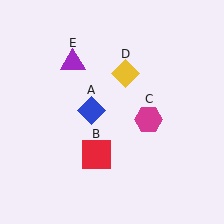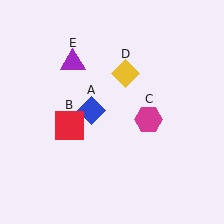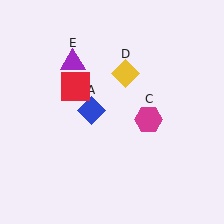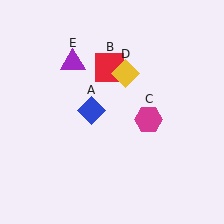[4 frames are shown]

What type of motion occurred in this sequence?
The red square (object B) rotated clockwise around the center of the scene.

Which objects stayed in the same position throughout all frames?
Blue diamond (object A) and magenta hexagon (object C) and yellow diamond (object D) and purple triangle (object E) remained stationary.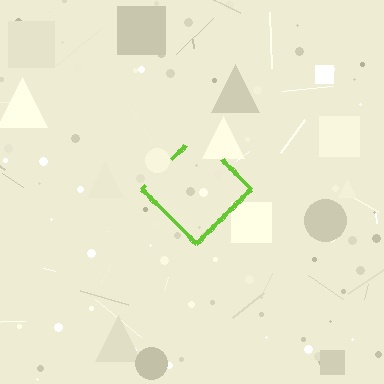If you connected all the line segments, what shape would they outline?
They would outline a diamond.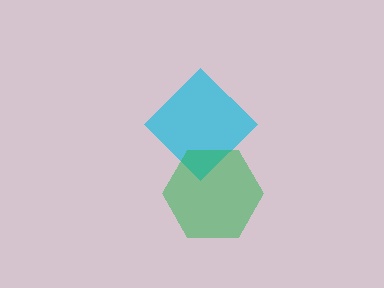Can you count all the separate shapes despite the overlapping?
Yes, there are 2 separate shapes.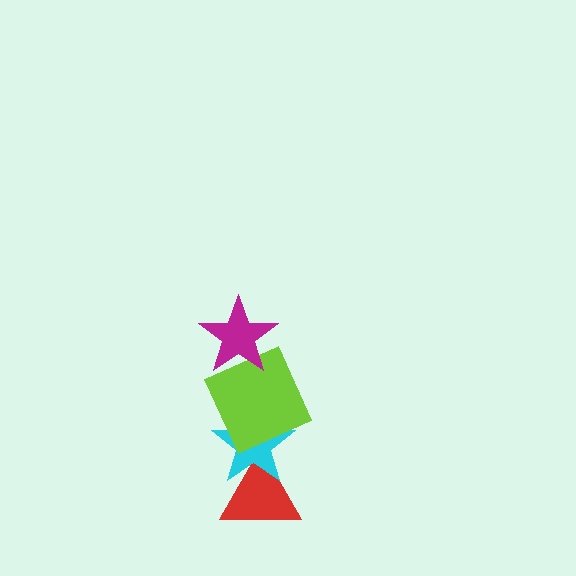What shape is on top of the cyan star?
The lime square is on top of the cyan star.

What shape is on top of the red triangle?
The cyan star is on top of the red triangle.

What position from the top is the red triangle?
The red triangle is 4th from the top.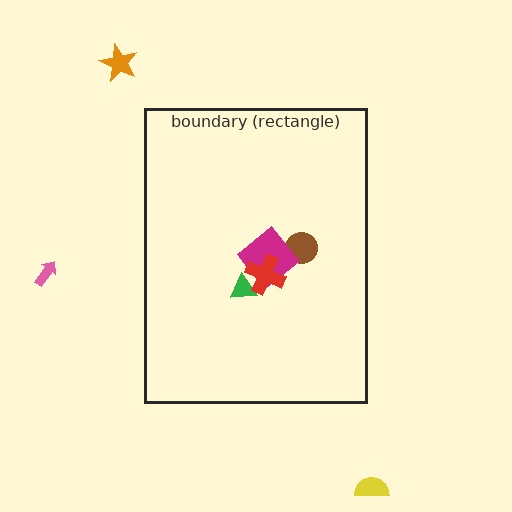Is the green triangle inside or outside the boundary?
Inside.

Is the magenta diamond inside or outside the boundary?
Inside.